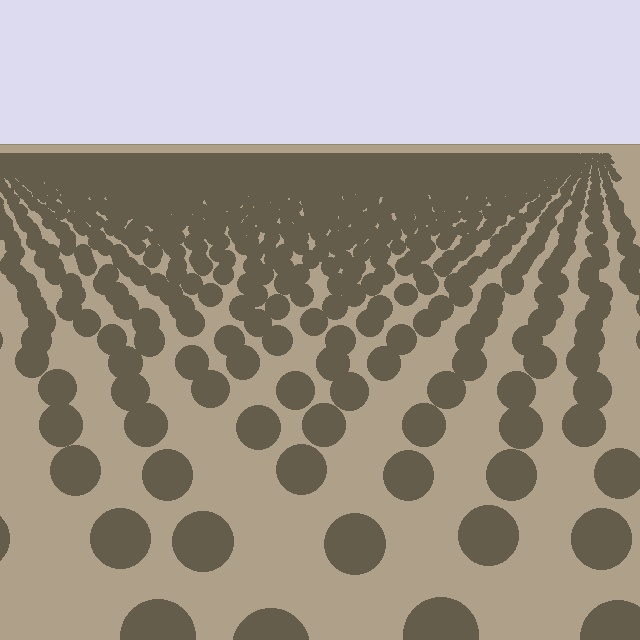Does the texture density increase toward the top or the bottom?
Density increases toward the top.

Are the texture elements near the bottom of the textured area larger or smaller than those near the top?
Larger. Near the bottom, elements are closer to the viewer and appear at a bigger on-screen size.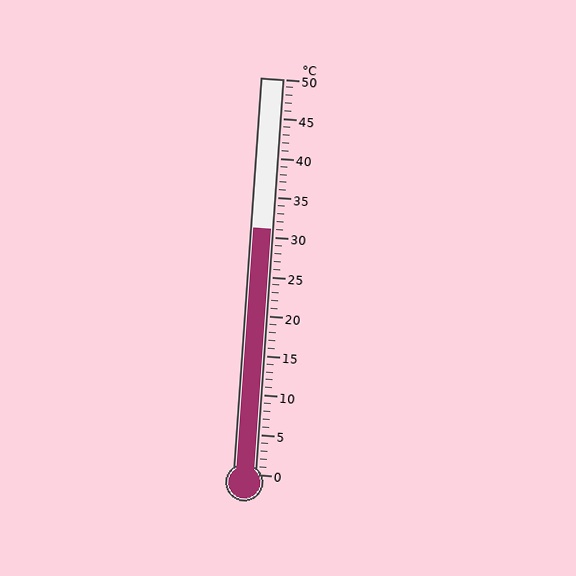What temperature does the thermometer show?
The thermometer shows approximately 31°C.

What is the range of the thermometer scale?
The thermometer scale ranges from 0°C to 50°C.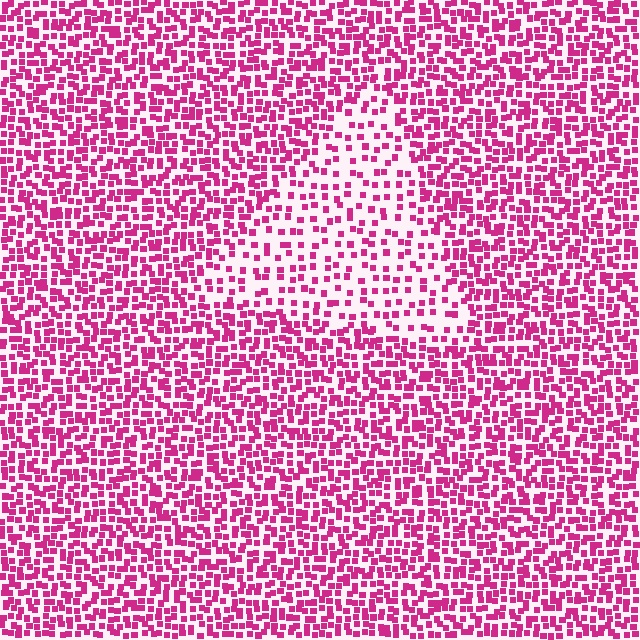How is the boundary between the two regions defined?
The boundary is defined by a change in element density (approximately 2.1x ratio). All elements are the same color, size, and shape.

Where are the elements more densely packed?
The elements are more densely packed outside the triangle boundary.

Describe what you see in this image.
The image contains small magenta elements arranged at two different densities. A triangle-shaped region is visible where the elements are less densely packed than the surrounding area.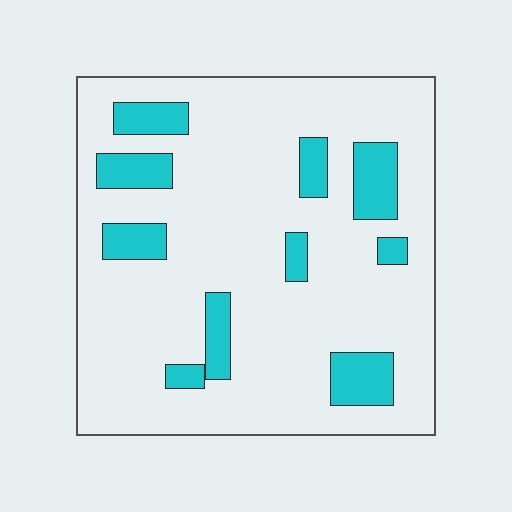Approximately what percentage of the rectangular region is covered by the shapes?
Approximately 15%.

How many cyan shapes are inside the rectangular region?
10.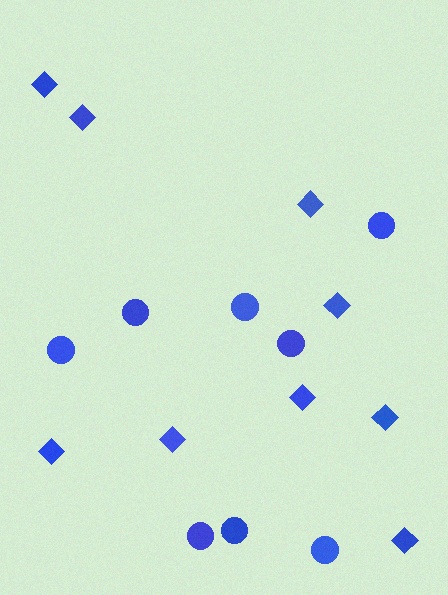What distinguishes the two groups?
There are 2 groups: one group of circles (8) and one group of diamonds (9).